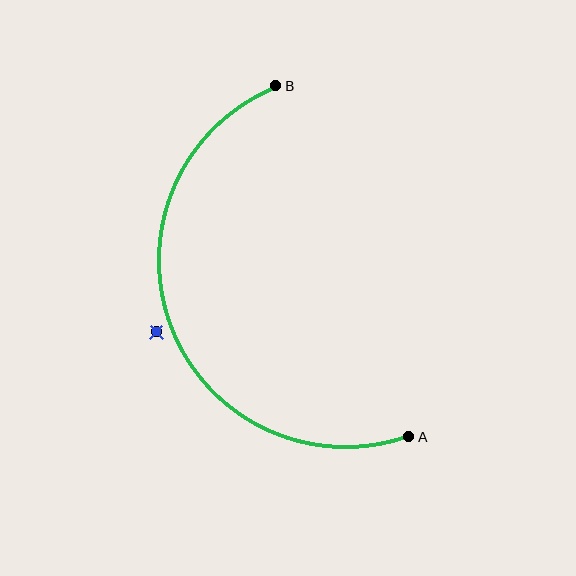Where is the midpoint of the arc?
The arc midpoint is the point on the curve farthest from the straight line joining A and B. It sits to the left of that line.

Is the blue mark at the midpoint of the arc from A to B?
No — the blue mark does not lie on the arc at all. It sits slightly outside the curve.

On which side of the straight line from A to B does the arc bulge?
The arc bulges to the left of the straight line connecting A and B.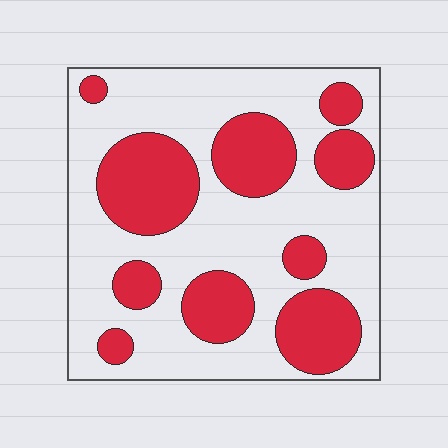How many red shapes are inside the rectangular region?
10.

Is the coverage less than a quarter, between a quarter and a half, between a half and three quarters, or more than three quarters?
Between a quarter and a half.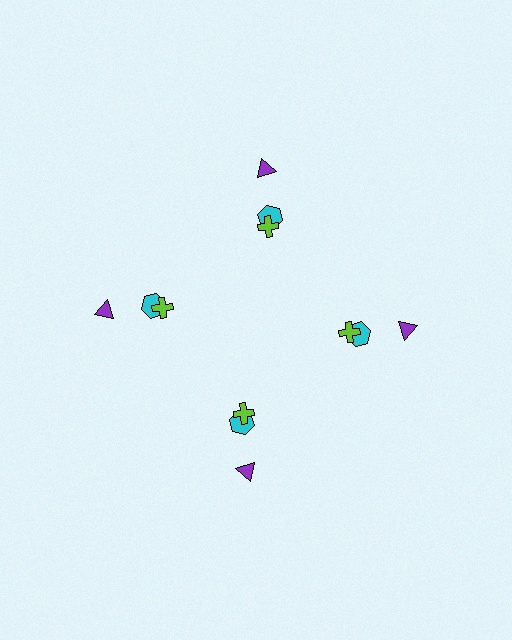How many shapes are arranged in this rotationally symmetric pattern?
There are 12 shapes, arranged in 4 groups of 3.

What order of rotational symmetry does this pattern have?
This pattern has 4-fold rotational symmetry.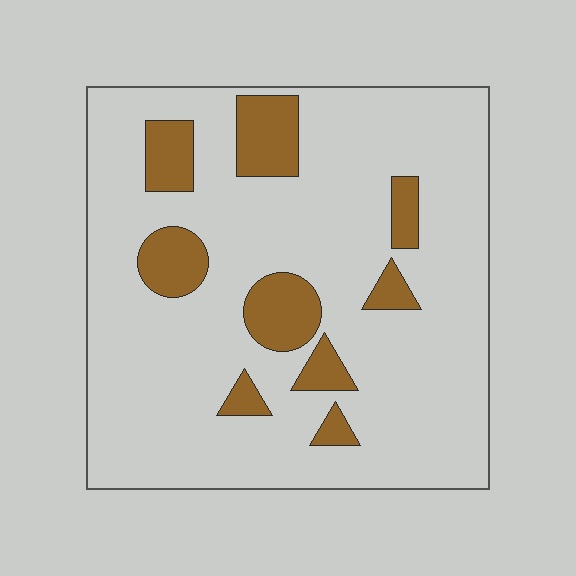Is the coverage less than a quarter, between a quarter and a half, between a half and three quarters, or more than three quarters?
Less than a quarter.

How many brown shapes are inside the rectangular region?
9.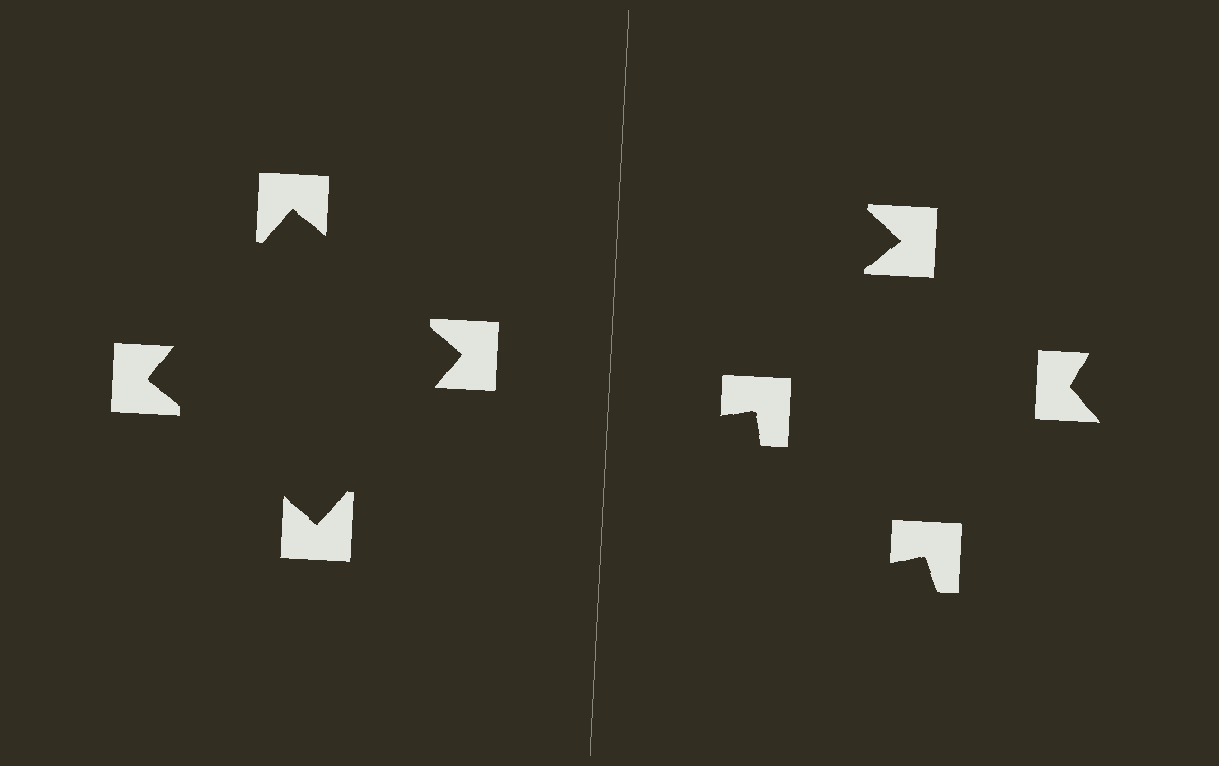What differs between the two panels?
The notched squares are positioned identically on both sides; only the wedge orientations differ. On the left they align to a square; on the right they are misaligned.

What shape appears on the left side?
An illusory square.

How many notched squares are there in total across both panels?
8 — 4 on each side.